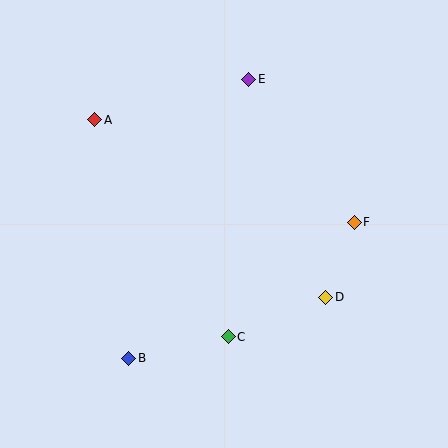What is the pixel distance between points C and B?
The distance between C and B is 102 pixels.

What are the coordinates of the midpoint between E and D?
The midpoint between E and D is at (287, 188).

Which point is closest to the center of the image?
Point C at (228, 337) is closest to the center.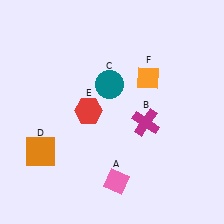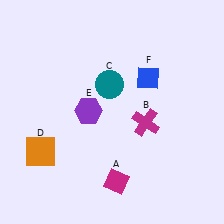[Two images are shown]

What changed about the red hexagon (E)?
In Image 1, E is red. In Image 2, it changed to purple.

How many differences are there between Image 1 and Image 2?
There are 3 differences between the two images.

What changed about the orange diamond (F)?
In Image 1, F is orange. In Image 2, it changed to blue.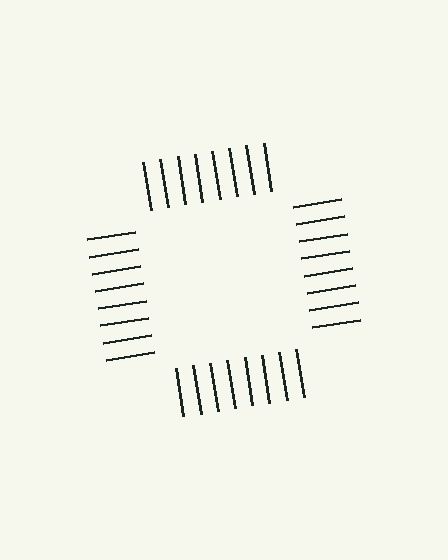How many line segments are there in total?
32 — 8 along each of the 4 edges.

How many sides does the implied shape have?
4 sides — the line-ends trace a square.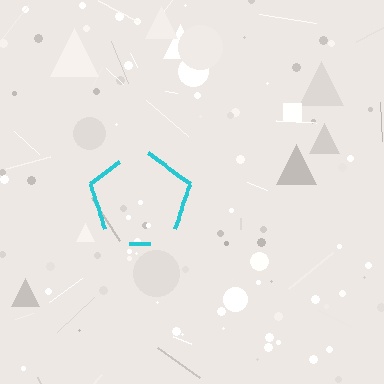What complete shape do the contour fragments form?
The contour fragments form a pentagon.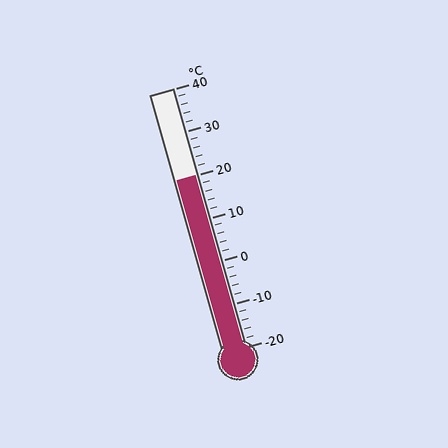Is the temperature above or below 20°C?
The temperature is at 20°C.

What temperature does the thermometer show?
The thermometer shows approximately 20°C.